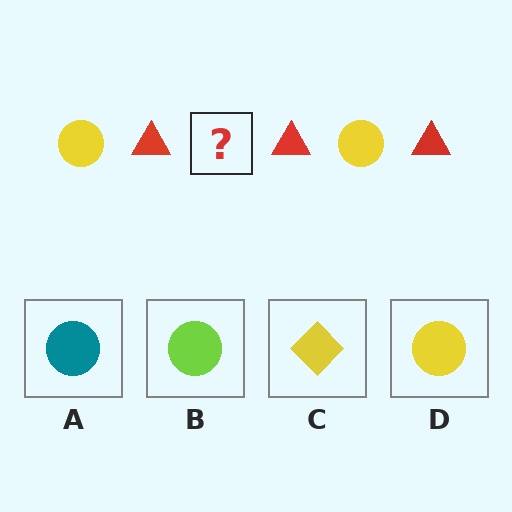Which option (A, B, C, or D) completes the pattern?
D.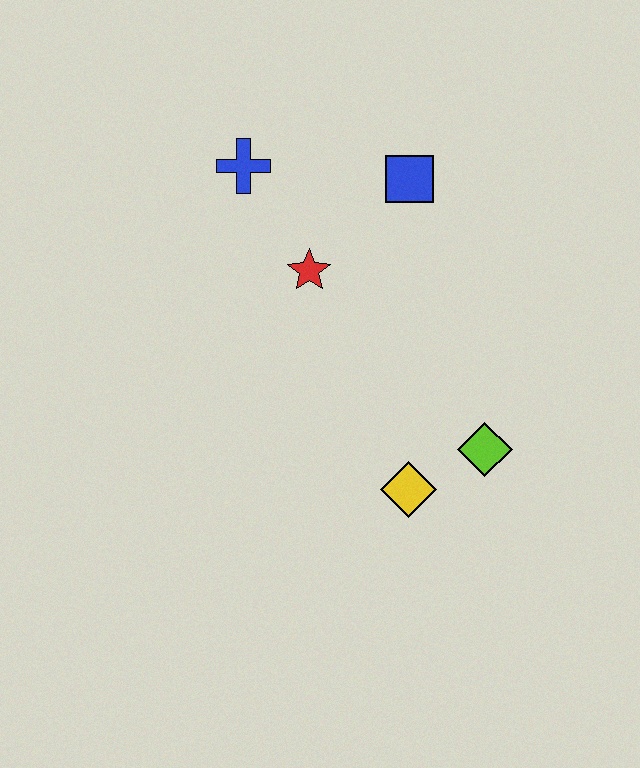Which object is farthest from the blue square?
The yellow diamond is farthest from the blue square.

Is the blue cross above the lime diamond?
Yes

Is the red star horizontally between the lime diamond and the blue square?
No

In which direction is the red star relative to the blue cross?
The red star is below the blue cross.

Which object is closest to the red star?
The blue cross is closest to the red star.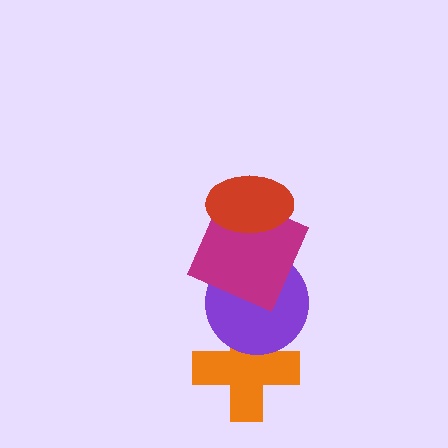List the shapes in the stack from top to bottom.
From top to bottom: the red ellipse, the magenta square, the purple circle, the orange cross.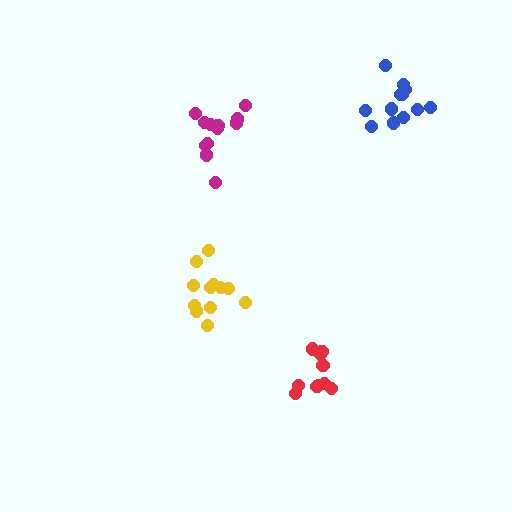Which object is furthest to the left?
The yellow cluster is leftmost.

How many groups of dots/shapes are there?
There are 4 groups.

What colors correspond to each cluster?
The clusters are colored: red, magenta, yellow, blue.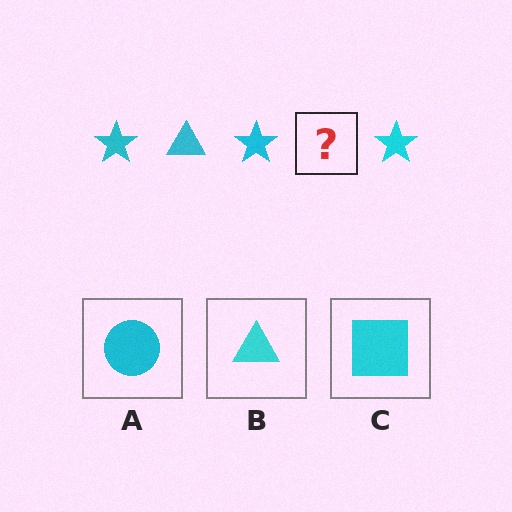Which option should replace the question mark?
Option B.